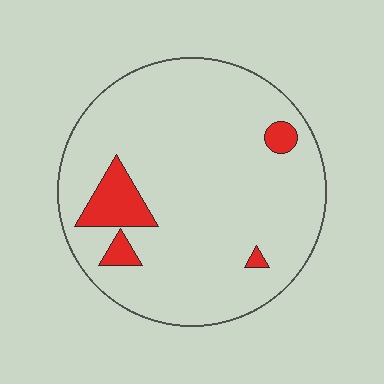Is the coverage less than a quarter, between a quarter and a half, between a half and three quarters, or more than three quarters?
Less than a quarter.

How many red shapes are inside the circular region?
4.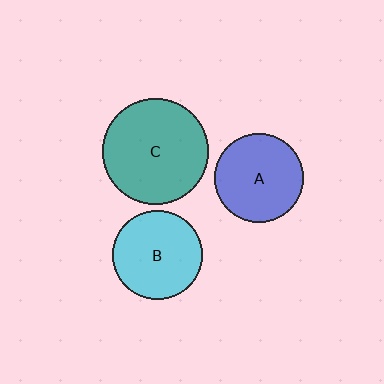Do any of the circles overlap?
No, none of the circles overlap.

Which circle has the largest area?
Circle C (teal).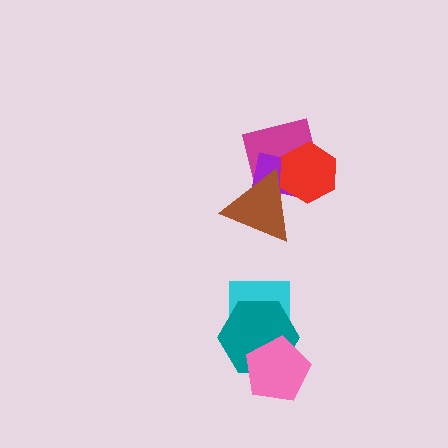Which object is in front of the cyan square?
The teal hexagon is in front of the cyan square.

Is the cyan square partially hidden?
Yes, it is partially covered by another shape.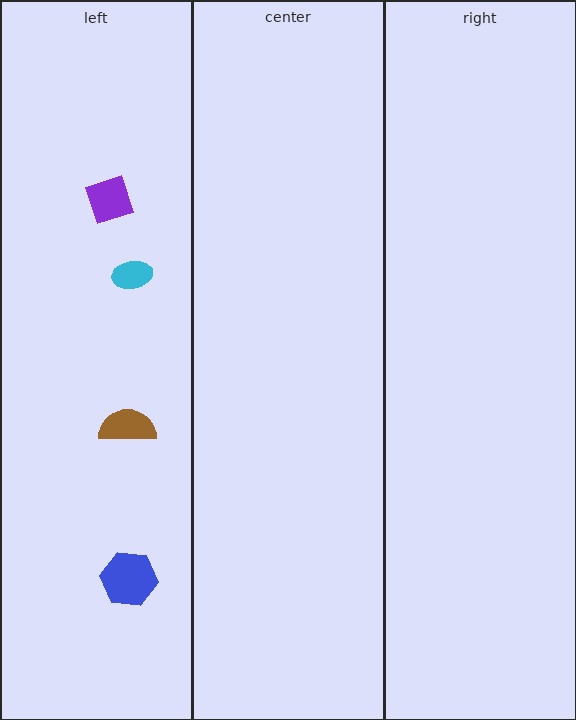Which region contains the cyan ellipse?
The left region.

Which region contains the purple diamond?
The left region.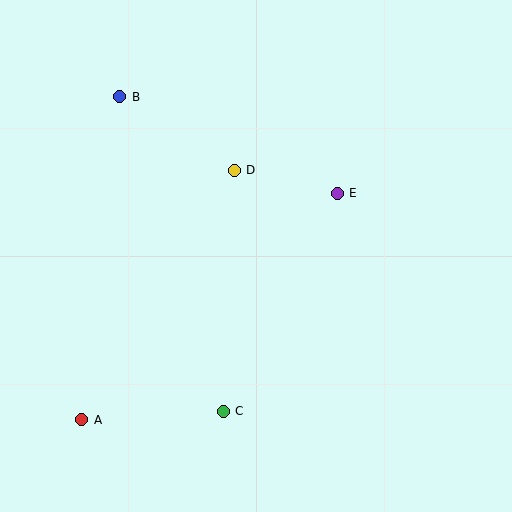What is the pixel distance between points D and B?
The distance between D and B is 136 pixels.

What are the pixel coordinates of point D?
Point D is at (234, 170).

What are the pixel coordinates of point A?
Point A is at (82, 420).